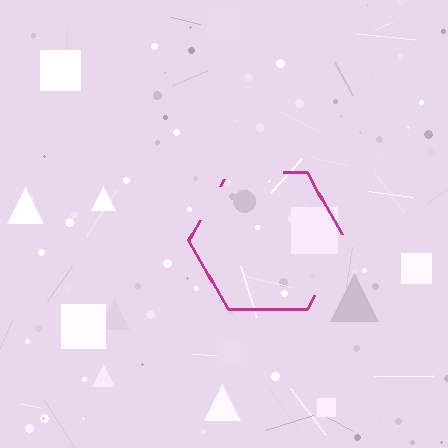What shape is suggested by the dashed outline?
The dashed outline suggests a hexagon.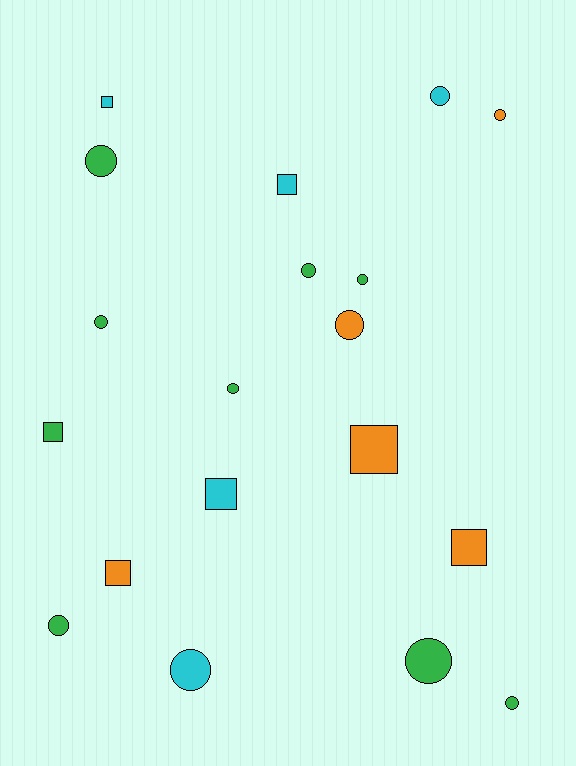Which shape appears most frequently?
Circle, with 12 objects.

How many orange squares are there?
There are 3 orange squares.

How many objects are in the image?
There are 19 objects.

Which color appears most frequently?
Green, with 9 objects.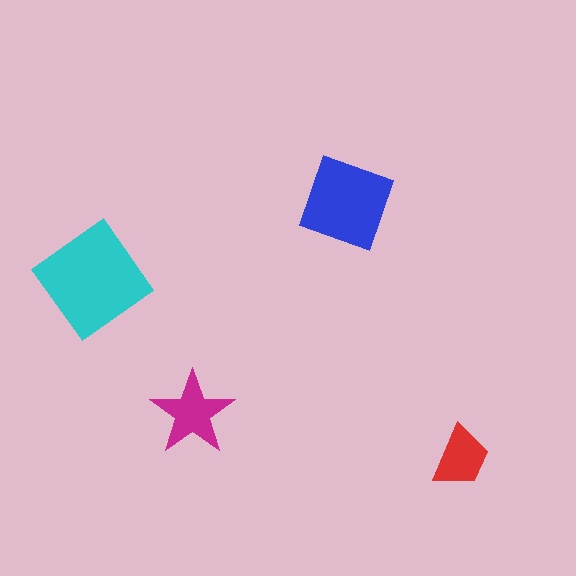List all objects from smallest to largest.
The red trapezoid, the magenta star, the blue square, the cyan diamond.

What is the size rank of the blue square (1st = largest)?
2nd.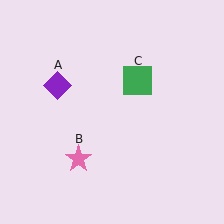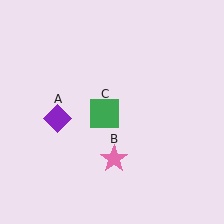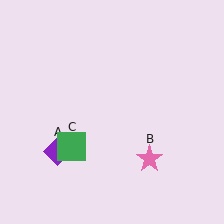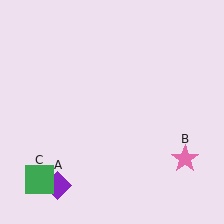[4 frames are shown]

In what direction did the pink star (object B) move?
The pink star (object B) moved right.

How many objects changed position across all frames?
3 objects changed position: purple diamond (object A), pink star (object B), green square (object C).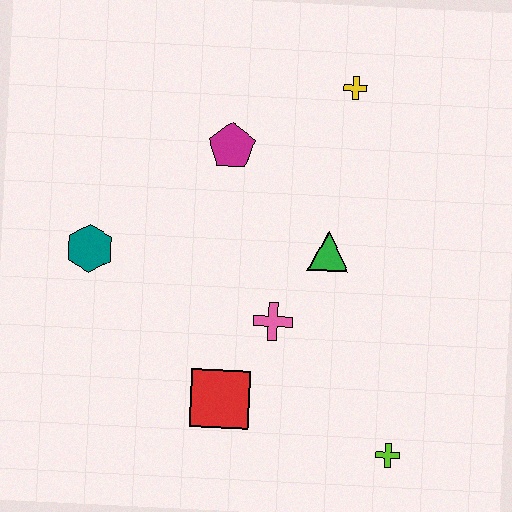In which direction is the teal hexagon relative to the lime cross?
The teal hexagon is to the left of the lime cross.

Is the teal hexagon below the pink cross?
No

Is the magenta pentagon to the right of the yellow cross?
No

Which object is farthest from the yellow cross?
The lime cross is farthest from the yellow cross.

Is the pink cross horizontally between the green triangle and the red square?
Yes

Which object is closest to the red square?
The pink cross is closest to the red square.